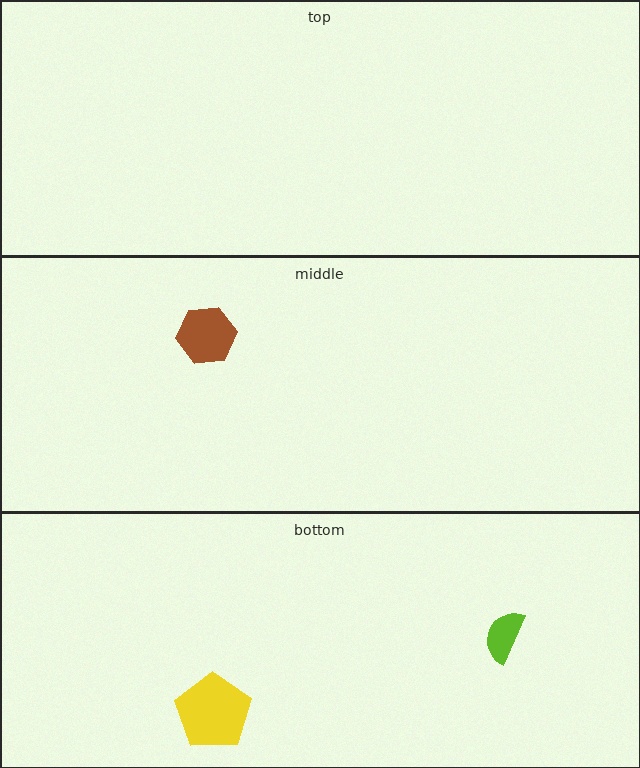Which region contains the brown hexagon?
The middle region.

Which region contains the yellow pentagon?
The bottom region.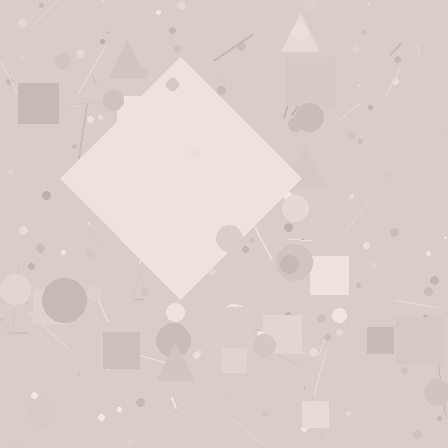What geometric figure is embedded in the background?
A diamond is embedded in the background.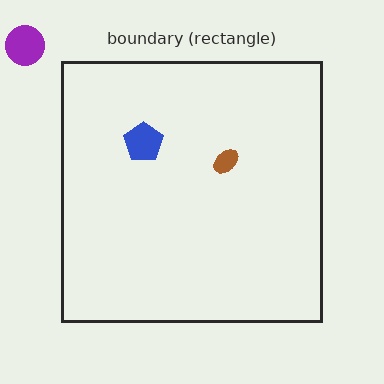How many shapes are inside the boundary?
2 inside, 1 outside.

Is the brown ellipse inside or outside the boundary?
Inside.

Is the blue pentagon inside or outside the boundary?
Inside.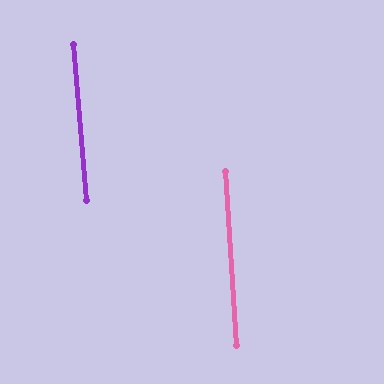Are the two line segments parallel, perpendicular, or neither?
Parallel — their directions differ by only 1.3°.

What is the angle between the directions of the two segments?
Approximately 1 degree.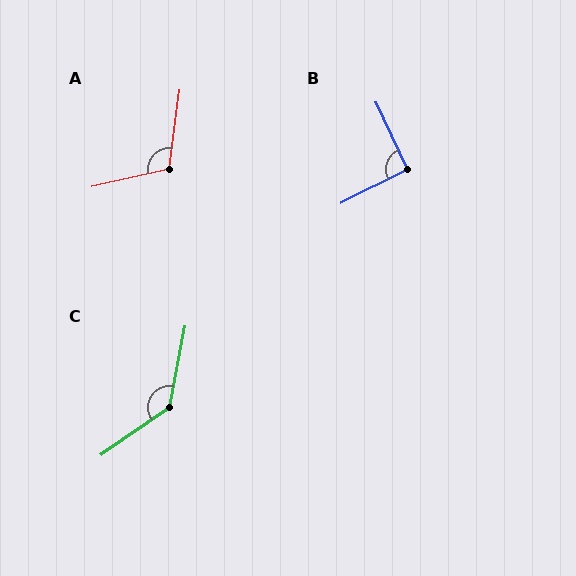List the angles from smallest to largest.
B (92°), A (110°), C (136°).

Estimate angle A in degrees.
Approximately 110 degrees.